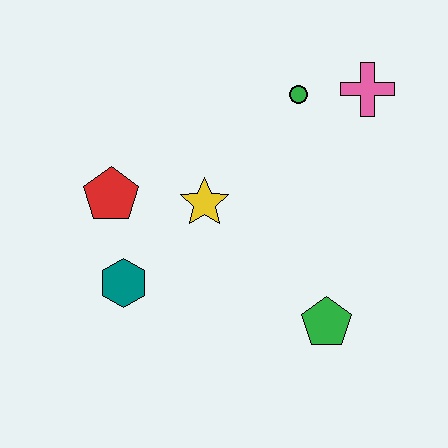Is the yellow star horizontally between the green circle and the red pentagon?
Yes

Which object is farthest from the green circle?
The teal hexagon is farthest from the green circle.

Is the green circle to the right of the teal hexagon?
Yes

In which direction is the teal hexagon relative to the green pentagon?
The teal hexagon is to the left of the green pentagon.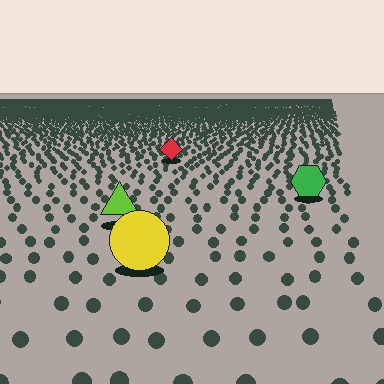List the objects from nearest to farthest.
From nearest to farthest: the yellow circle, the lime triangle, the green hexagon, the red diamond.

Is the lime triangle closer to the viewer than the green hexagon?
Yes. The lime triangle is closer — you can tell from the texture gradient: the ground texture is coarser near it.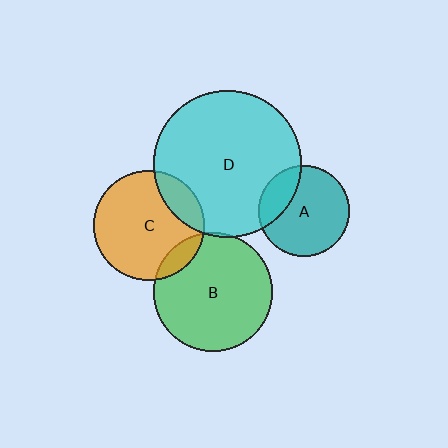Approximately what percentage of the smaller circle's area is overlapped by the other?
Approximately 25%.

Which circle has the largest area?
Circle D (cyan).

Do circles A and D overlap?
Yes.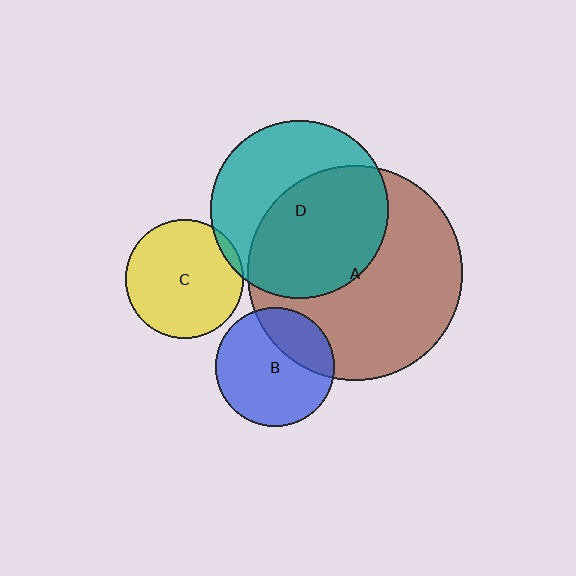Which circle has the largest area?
Circle A (brown).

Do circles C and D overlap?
Yes.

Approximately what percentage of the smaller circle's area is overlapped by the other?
Approximately 5%.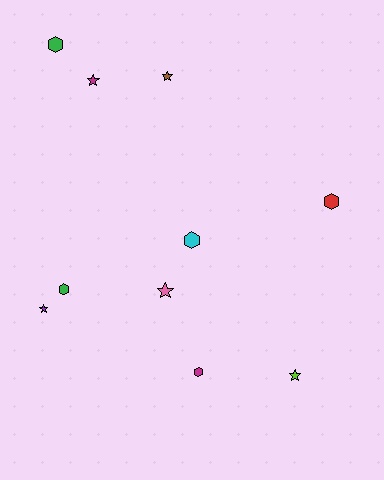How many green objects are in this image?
There are 2 green objects.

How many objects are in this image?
There are 10 objects.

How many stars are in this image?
There are 5 stars.